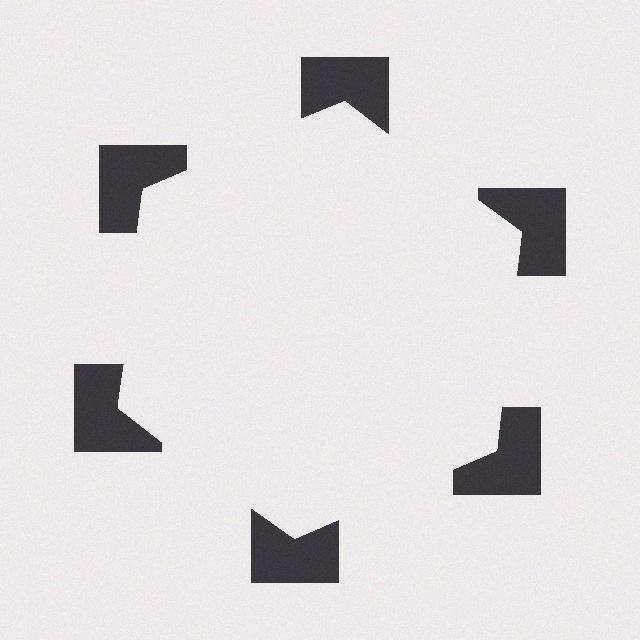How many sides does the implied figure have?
6 sides.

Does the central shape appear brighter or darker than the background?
It typically appears slightly brighter than the background, even though no actual brightness change is drawn.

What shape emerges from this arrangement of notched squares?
An illusory hexagon — its edges are inferred from the aligned wedge cuts in the notched squares, not physically drawn.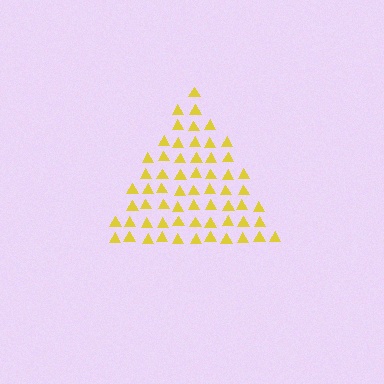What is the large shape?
The large shape is a triangle.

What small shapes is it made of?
It is made of small triangles.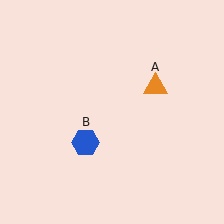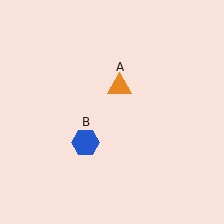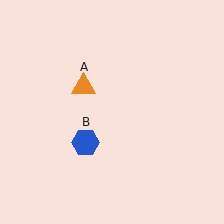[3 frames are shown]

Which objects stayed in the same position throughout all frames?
Blue hexagon (object B) remained stationary.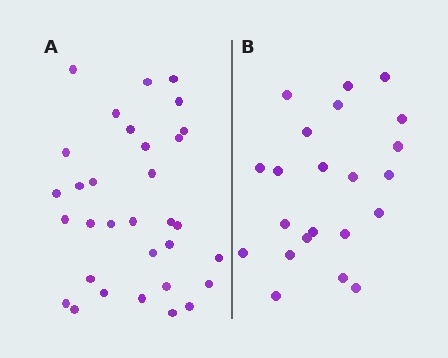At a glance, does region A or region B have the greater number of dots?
Region A (the left region) has more dots.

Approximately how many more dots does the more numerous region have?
Region A has roughly 10 or so more dots than region B.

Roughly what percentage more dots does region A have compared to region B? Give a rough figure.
About 45% more.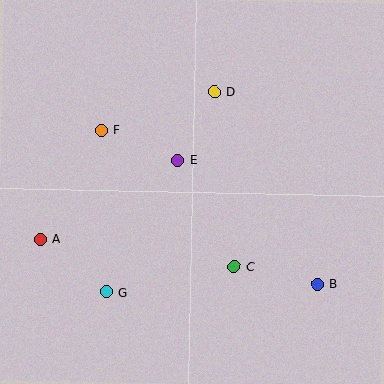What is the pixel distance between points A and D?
The distance between A and D is 228 pixels.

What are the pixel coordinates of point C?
Point C is at (234, 267).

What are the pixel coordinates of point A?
Point A is at (40, 239).